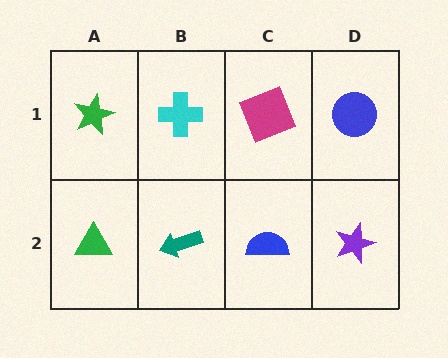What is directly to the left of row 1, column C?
A cyan cross.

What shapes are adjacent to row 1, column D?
A purple star (row 2, column D), a magenta square (row 1, column C).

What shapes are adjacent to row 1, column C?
A blue semicircle (row 2, column C), a cyan cross (row 1, column B), a blue circle (row 1, column D).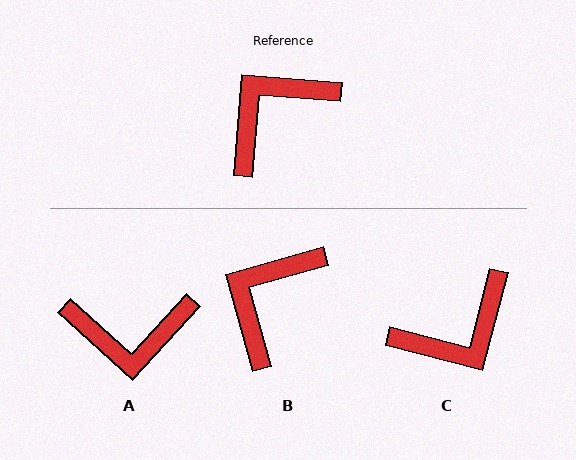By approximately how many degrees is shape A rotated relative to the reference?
Approximately 142 degrees counter-clockwise.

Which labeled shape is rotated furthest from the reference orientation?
C, about 170 degrees away.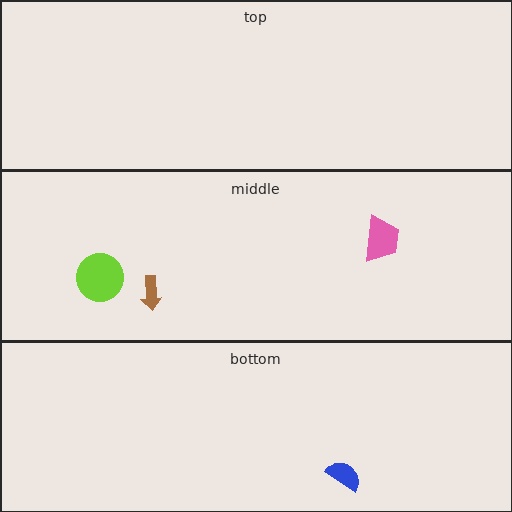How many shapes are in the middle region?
3.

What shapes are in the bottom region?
The blue semicircle.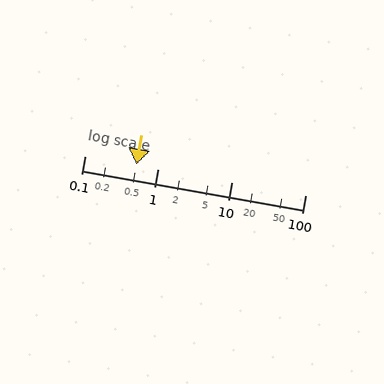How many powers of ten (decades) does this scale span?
The scale spans 3 decades, from 0.1 to 100.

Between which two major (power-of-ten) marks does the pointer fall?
The pointer is between 0.1 and 1.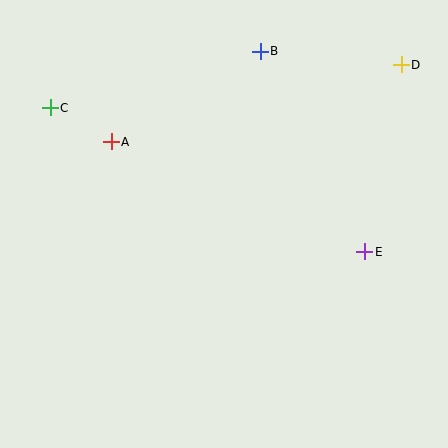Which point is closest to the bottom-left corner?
Point A is closest to the bottom-left corner.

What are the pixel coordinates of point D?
Point D is at (401, 65).